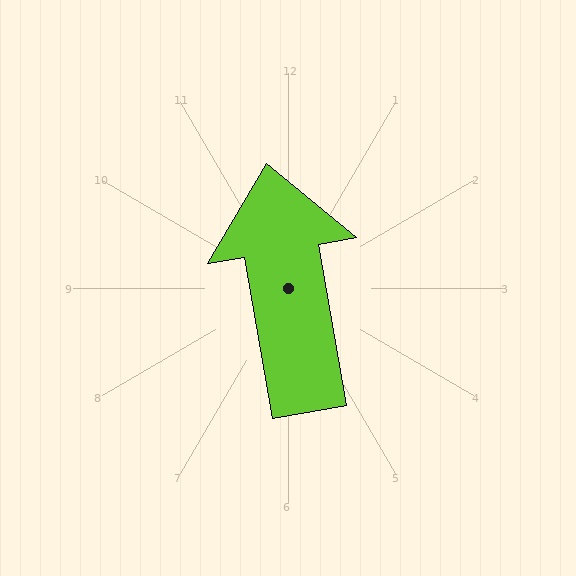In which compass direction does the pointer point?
North.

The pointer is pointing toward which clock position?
Roughly 12 o'clock.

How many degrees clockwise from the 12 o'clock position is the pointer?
Approximately 350 degrees.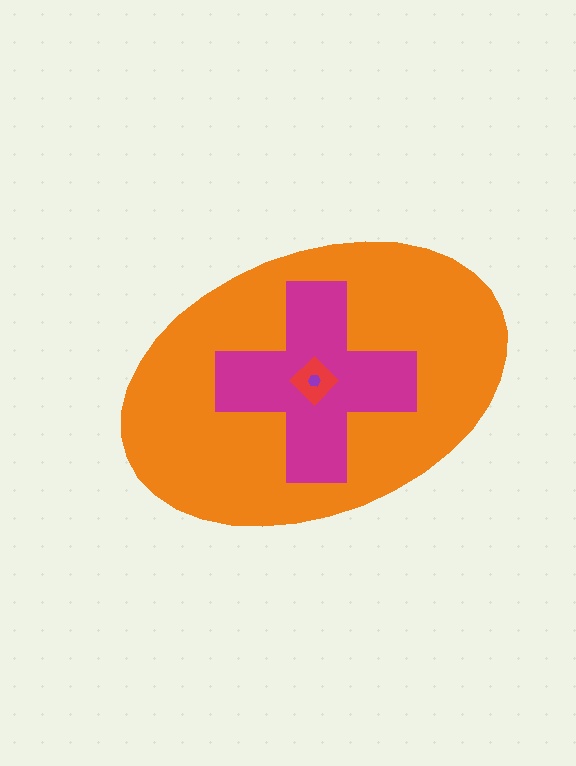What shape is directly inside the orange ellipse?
The magenta cross.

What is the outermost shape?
The orange ellipse.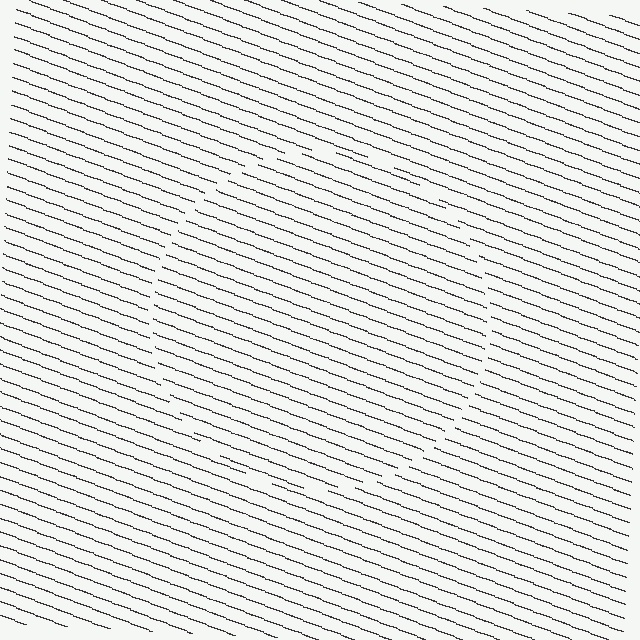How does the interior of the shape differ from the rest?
The interior of the shape contains the same grating, shifted by half a period — the contour is defined by the phase discontinuity where line-ends from the inner and outer gratings abut.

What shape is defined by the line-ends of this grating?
An illusory circle. The interior of the shape contains the same grating, shifted by half a period — the contour is defined by the phase discontinuity where line-ends from the inner and outer gratings abut.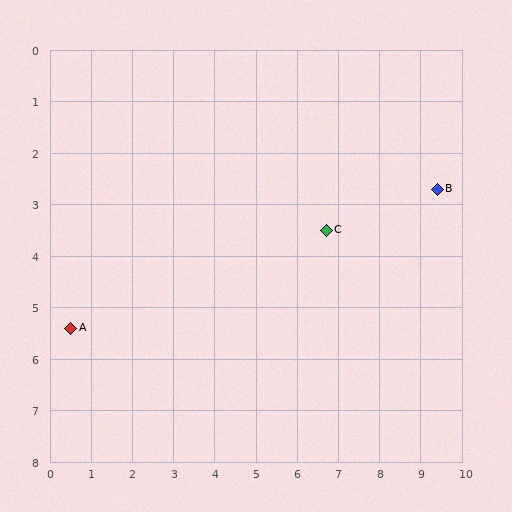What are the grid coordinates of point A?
Point A is at approximately (0.5, 5.4).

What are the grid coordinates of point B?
Point B is at approximately (9.4, 2.7).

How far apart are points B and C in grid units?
Points B and C are about 2.8 grid units apart.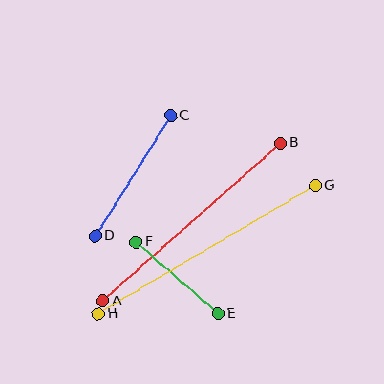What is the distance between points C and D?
The distance is approximately 142 pixels.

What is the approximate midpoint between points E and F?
The midpoint is at approximately (177, 278) pixels.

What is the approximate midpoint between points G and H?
The midpoint is at approximately (207, 250) pixels.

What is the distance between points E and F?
The distance is approximately 109 pixels.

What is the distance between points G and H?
The distance is approximately 252 pixels.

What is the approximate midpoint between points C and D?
The midpoint is at approximately (133, 176) pixels.